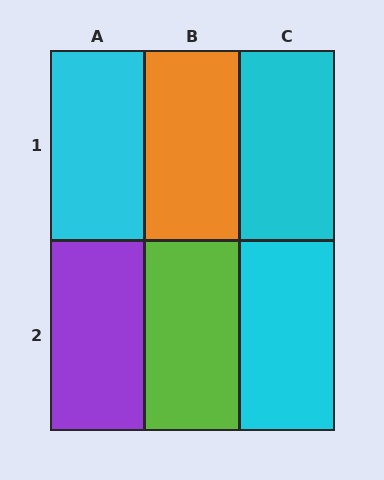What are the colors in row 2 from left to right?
Purple, lime, cyan.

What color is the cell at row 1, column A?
Cyan.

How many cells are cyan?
3 cells are cyan.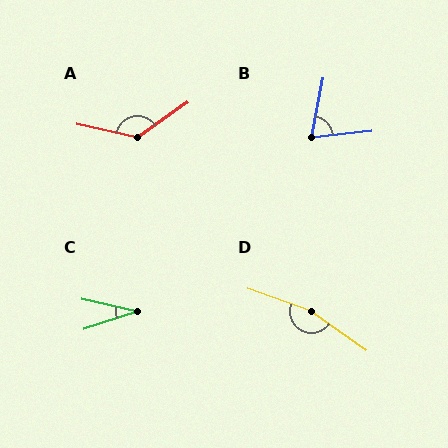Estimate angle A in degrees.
Approximately 132 degrees.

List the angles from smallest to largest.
C (31°), B (73°), A (132°), D (164°).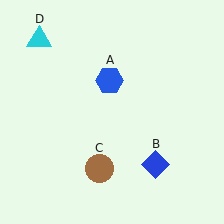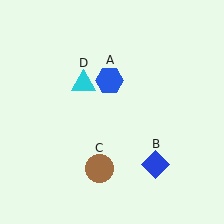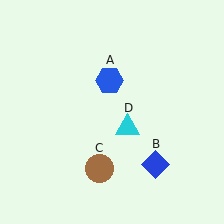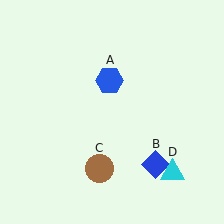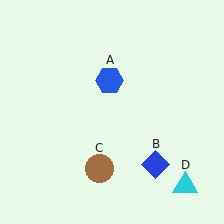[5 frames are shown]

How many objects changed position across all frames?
1 object changed position: cyan triangle (object D).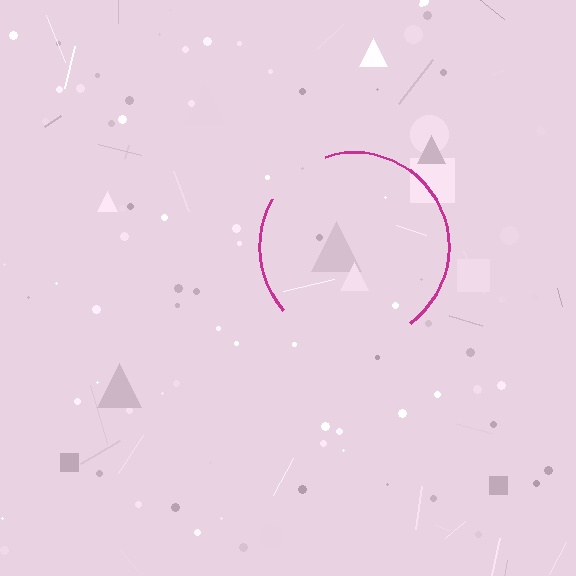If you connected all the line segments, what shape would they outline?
They would outline a circle.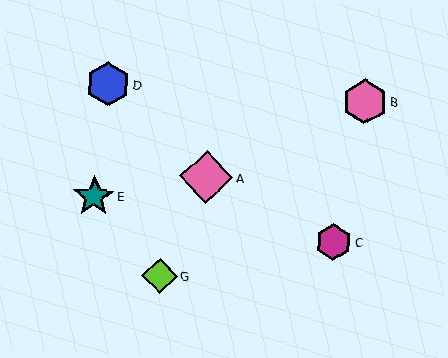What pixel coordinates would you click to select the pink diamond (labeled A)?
Click at (206, 177) to select the pink diamond A.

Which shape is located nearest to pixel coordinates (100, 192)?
The teal star (labeled E) at (94, 196) is nearest to that location.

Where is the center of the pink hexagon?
The center of the pink hexagon is at (365, 102).